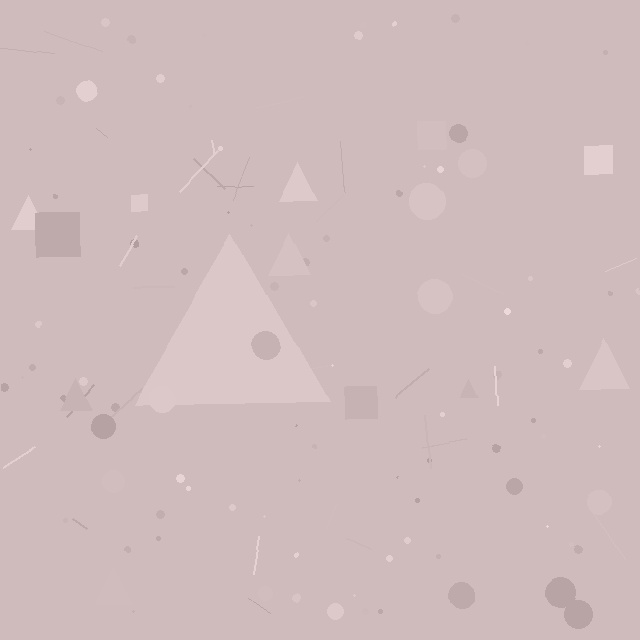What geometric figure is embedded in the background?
A triangle is embedded in the background.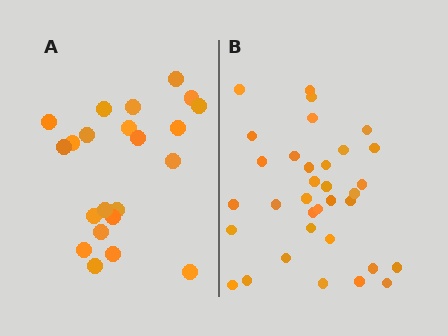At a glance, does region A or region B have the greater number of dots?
Region B (the right region) has more dots.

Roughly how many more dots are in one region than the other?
Region B has roughly 12 or so more dots than region A.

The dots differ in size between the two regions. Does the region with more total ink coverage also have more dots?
No. Region A has more total ink coverage because its dots are larger, but region B actually contains more individual dots. Total area can be misleading — the number of items is what matters here.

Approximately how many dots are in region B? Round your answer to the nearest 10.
About 30 dots. (The exact count is 34, which rounds to 30.)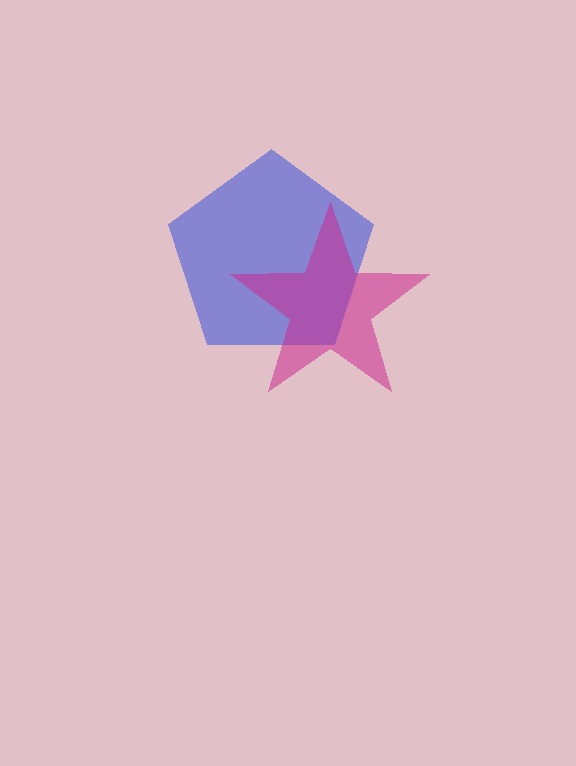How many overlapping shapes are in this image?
There are 2 overlapping shapes in the image.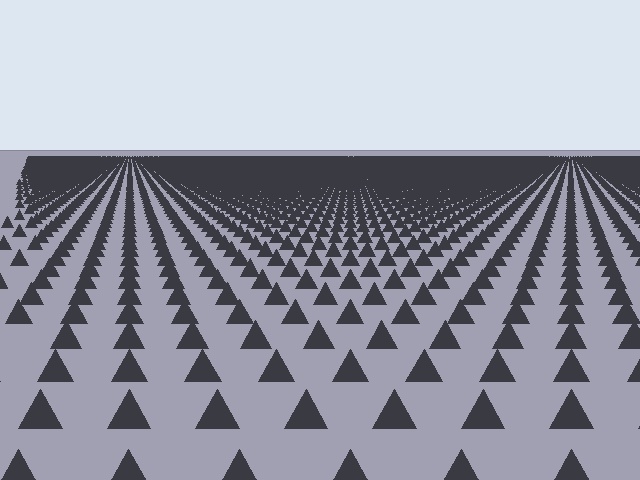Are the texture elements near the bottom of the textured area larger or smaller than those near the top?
Larger. Near the bottom, elements are closer to the viewer and appear at a bigger on-screen size.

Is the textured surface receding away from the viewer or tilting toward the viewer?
The surface is receding away from the viewer. Texture elements get smaller and denser toward the top.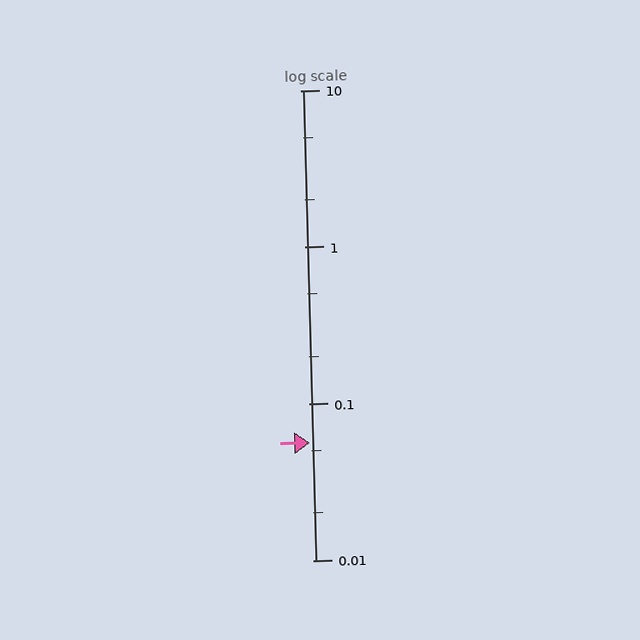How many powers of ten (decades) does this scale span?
The scale spans 3 decades, from 0.01 to 10.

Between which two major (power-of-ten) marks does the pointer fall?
The pointer is between 0.01 and 0.1.